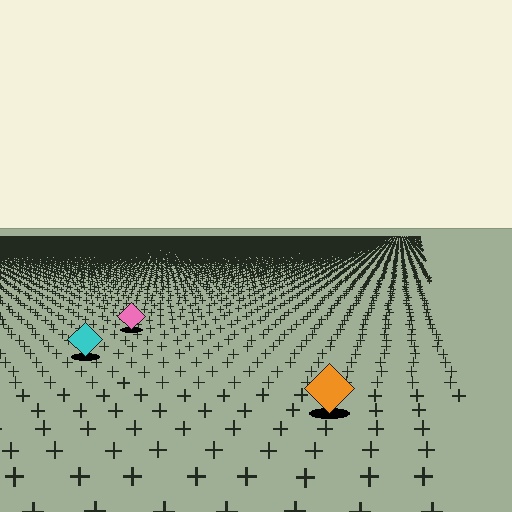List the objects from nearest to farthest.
From nearest to farthest: the orange diamond, the cyan diamond, the pink diamond.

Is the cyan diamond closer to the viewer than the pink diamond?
Yes. The cyan diamond is closer — you can tell from the texture gradient: the ground texture is coarser near it.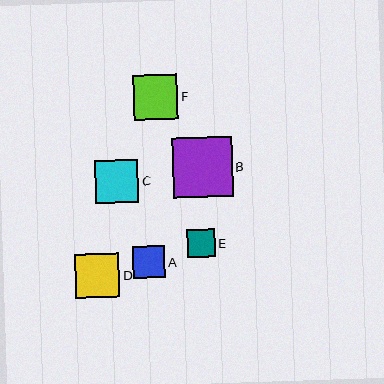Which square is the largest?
Square B is the largest with a size of approximately 60 pixels.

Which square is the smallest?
Square E is the smallest with a size of approximately 28 pixels.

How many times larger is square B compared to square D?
Square B is approximately 1.3 times the size of square D.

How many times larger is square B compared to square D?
Square B is approximately 1.3 times the size of square D.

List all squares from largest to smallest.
From largest to smallest: B, F, D, C, A, E.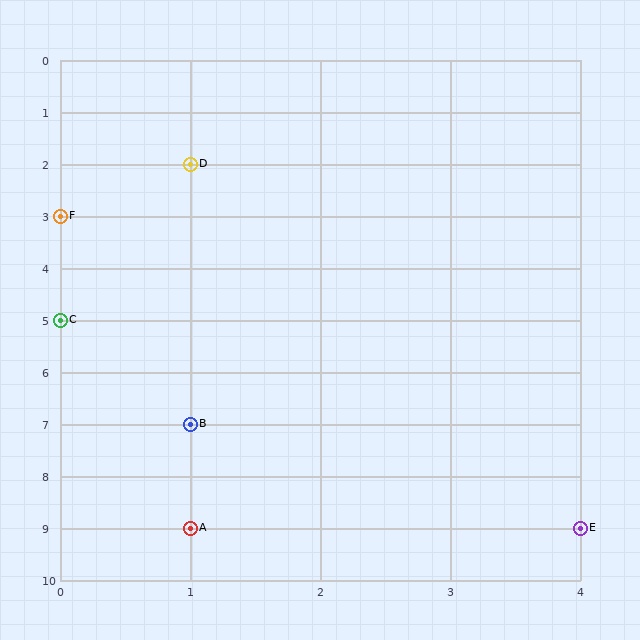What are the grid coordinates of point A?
Point A is at grid coordinates (1, 9).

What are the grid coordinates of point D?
Point D is at grid coordinates (1, 2).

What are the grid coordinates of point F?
Point F is at grid coordinates (0, 3).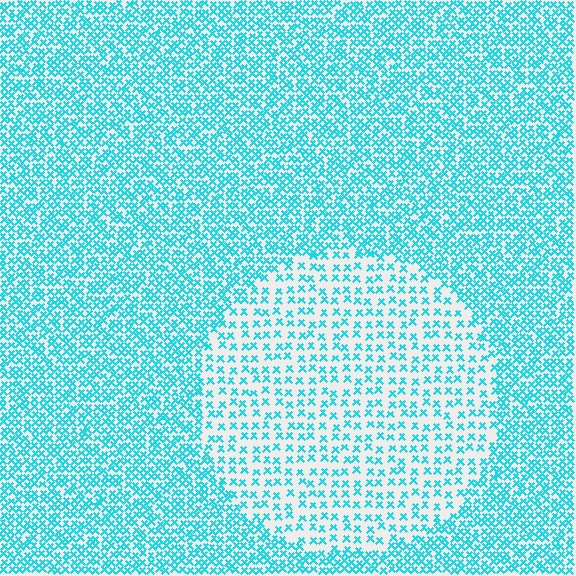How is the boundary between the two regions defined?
The boundary is defined by a change in element density (approximately 2.1x ratio). All elements are the same color, size, and shape.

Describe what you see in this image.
The image contains small cyan elements arranged at two different densities. A circle-shaped region is visible where the elements are less densely packed than the surrounding area.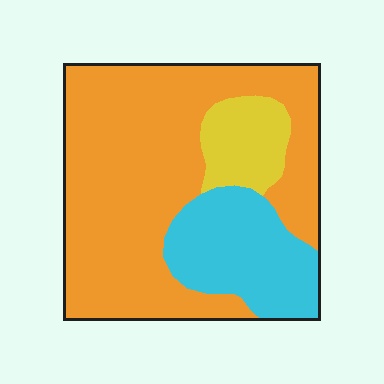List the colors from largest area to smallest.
From largest to smallest: orange, cyan, yellow.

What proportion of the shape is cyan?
Cyan covers 22% of the shape.